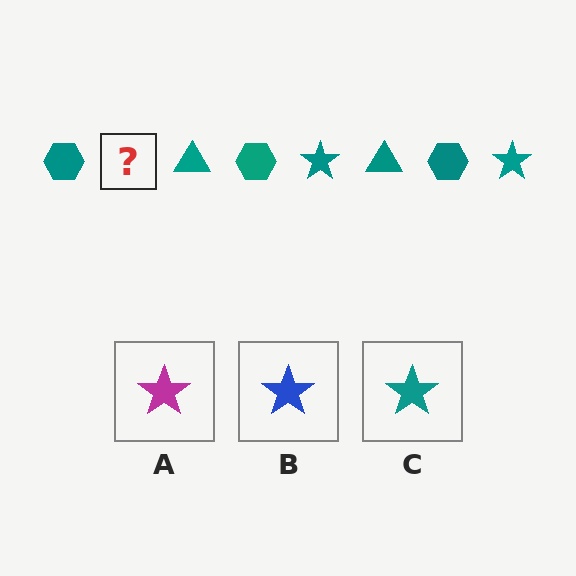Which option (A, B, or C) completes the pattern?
C.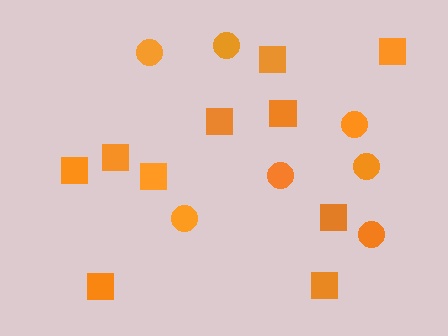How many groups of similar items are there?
There are 2 groups: one group of squares (10) and one group of circles (7).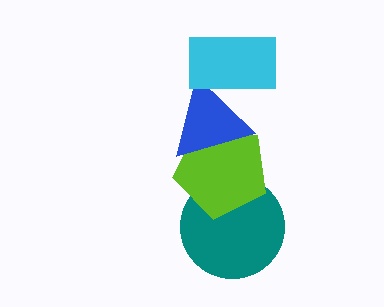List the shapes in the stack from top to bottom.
From top to bottom: the cyan rectangle, the blue triangle, the lime pentagon, the teal circle.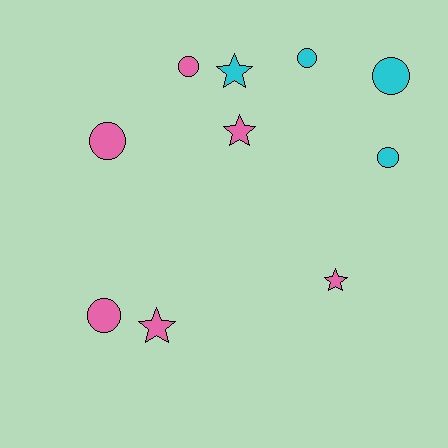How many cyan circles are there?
There are 3 cyan circles.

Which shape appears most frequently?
Circle, with 6 objects.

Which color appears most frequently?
Pink, with 6 objects.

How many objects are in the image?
There are 10 objects.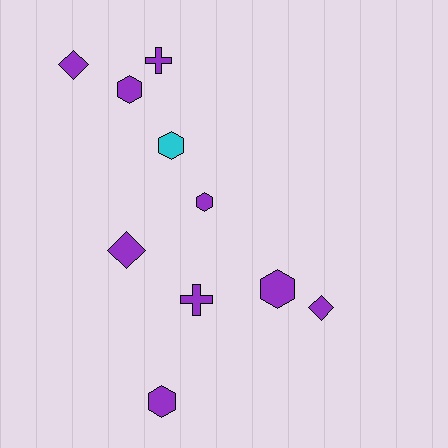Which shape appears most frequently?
Hexagon, with 5 objects.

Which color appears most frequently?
Purple, with 9 objects.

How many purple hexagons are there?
There are 4 purple hexagons.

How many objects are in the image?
There are 10 objects.